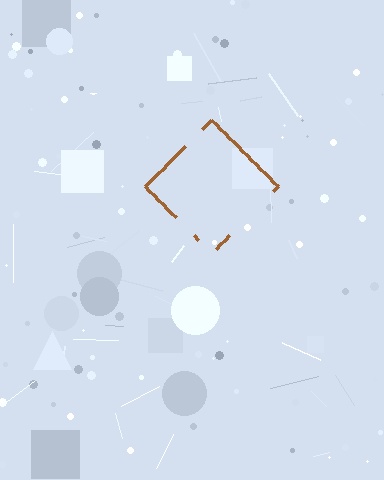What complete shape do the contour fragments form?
The contour fragments form a diamond.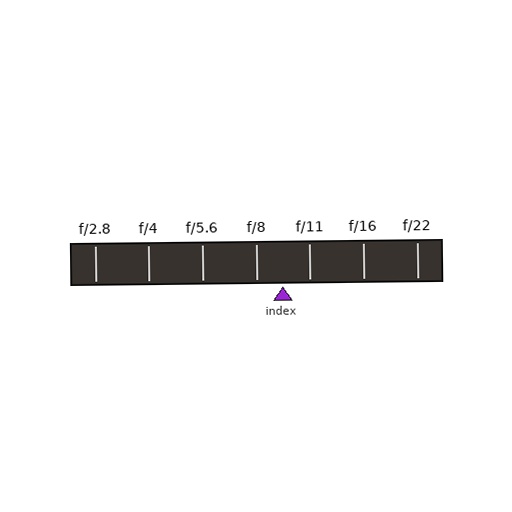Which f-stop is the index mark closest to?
The index mark is closest to f/8.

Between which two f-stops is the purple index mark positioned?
The index mark is between f/8 and f/11.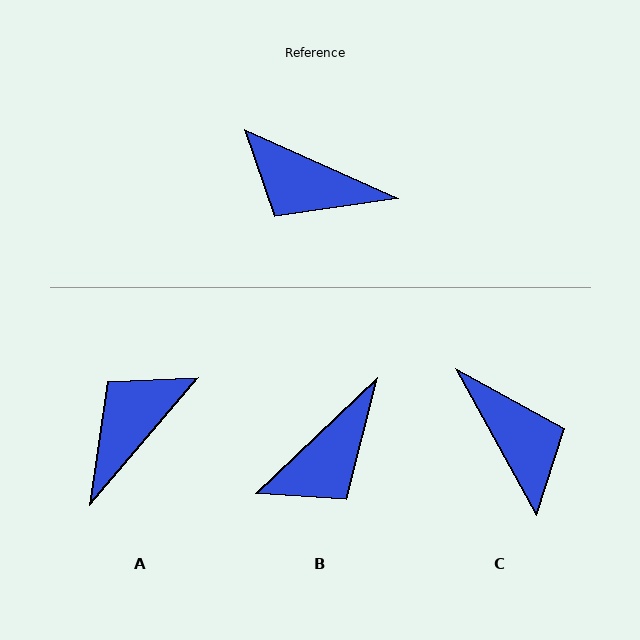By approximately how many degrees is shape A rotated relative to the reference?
Approximately 107 degrees clockwise.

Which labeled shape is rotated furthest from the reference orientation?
C, about 143 degrees away.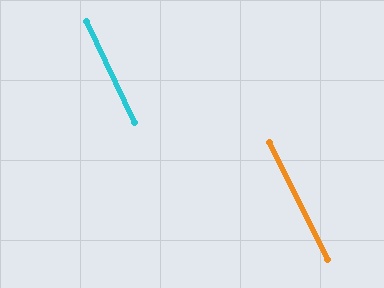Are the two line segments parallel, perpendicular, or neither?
Parallel — their directions differ by only 0.9°.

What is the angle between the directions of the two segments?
Approximately 1 degree.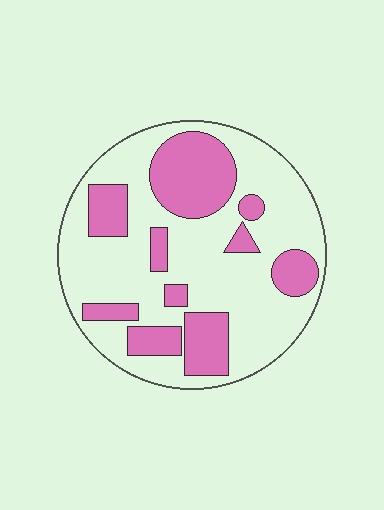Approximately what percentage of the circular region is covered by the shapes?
Approximately 30%.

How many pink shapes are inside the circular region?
10.